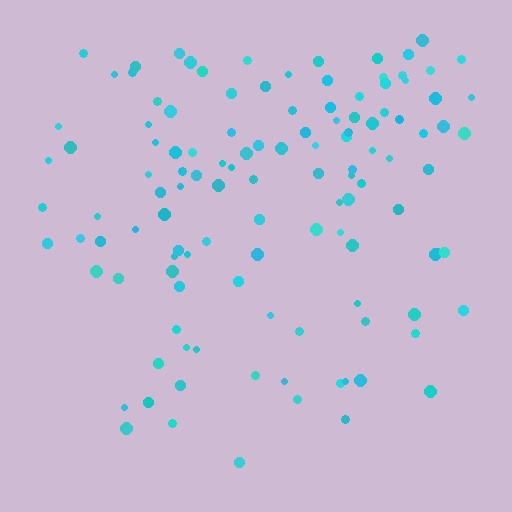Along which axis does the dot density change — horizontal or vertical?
Vertical.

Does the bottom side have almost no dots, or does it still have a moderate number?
Still a moderate number, just noticeably fewer than the top.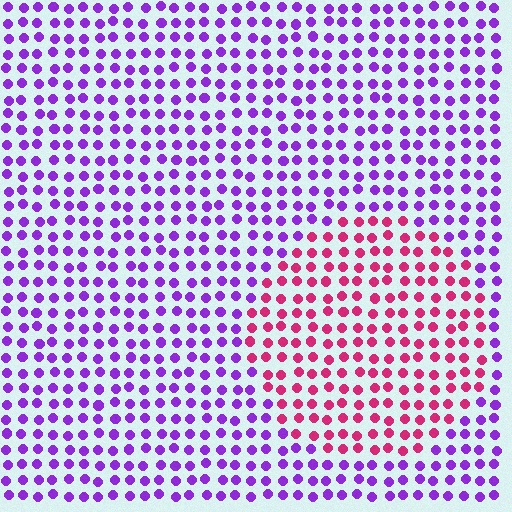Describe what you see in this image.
The image is filled with small purple elements in a uniform arrangement. A circle-shaped region is visible where the elements are tinted to a slightly different hue, forming a subtle color boundary.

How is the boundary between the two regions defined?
The boundary is defined purely by a slight shift in hue (about 57 degrees). Spacing, size, and orientation are identical on both sides.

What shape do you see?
I see a circle.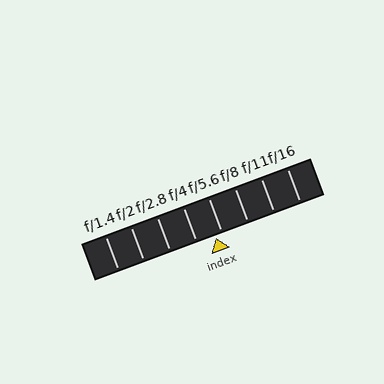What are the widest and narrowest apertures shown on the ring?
The widest aperture shown is f/1.4 and the narrowest is f/16.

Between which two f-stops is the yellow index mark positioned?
The index mark is between f/4 and f/5.6.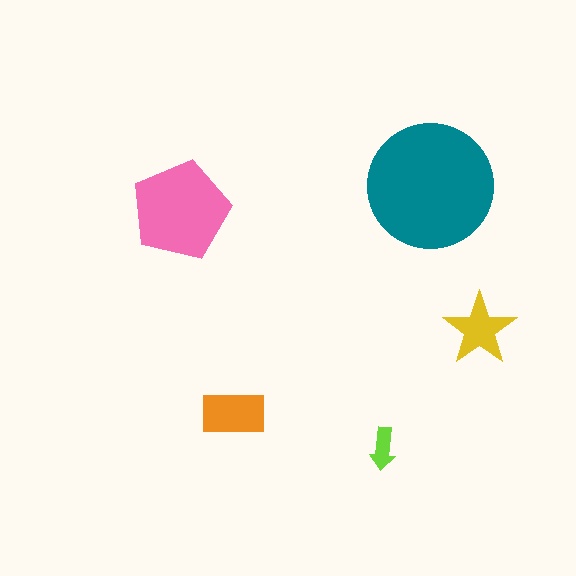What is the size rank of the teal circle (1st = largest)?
1st.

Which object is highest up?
The teal circle is topmost.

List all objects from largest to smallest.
The teal circle, the pink pentagon, the orange rectangle, the yellow star, the lime arrow.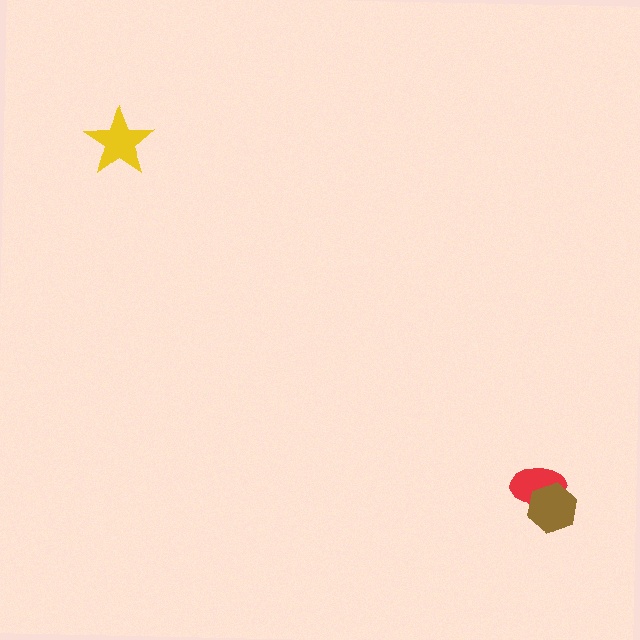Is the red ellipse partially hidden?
Yes, it is partially covered by another shape.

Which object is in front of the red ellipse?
The brown hexagon is in front of the red ellipse.